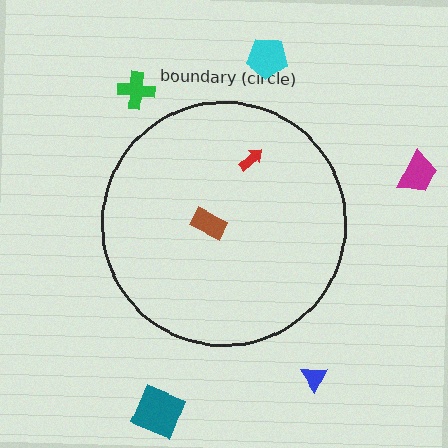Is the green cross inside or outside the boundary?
Outside.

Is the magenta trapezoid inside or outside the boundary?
Outside.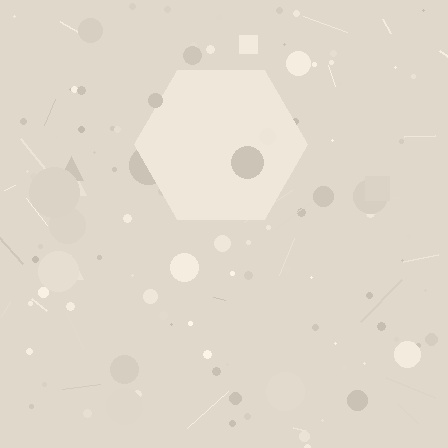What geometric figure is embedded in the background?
A hexagon is embedded in the background.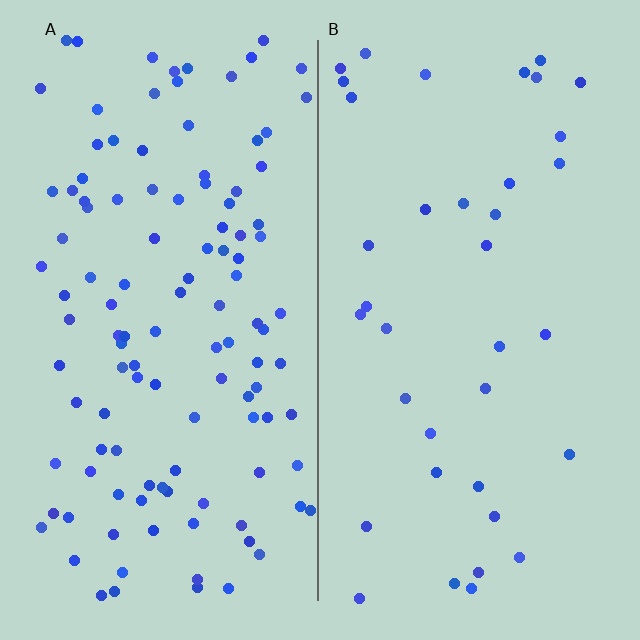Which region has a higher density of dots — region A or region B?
A (the left).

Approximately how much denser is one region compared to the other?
Approximately 3.1× — region A over region B.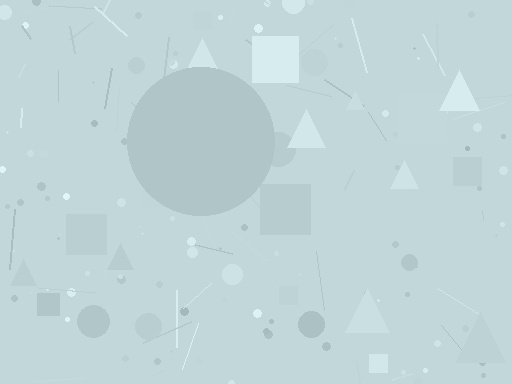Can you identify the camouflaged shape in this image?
The camouflaged shape is a circle.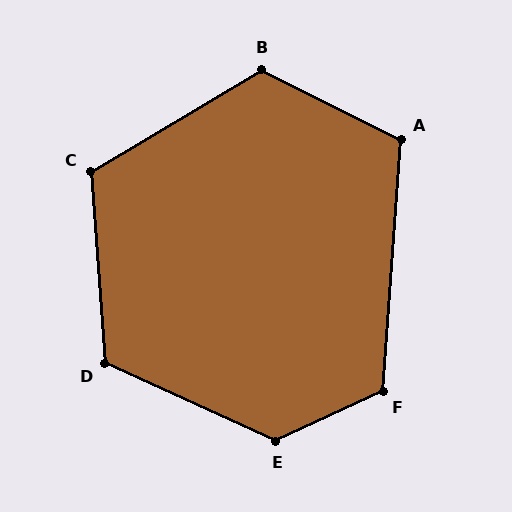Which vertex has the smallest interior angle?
A, at approximately 112 degrees.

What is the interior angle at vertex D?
Approximately 118 degrees (obtuse).